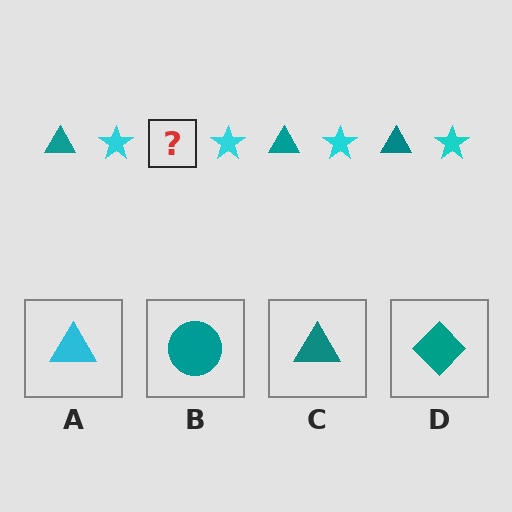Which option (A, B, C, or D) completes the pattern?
C.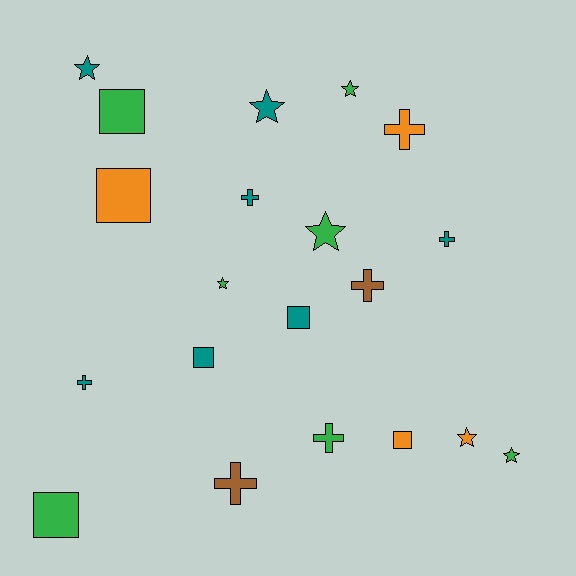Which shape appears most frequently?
Star, with 7 objects.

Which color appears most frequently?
Teal, with 7 objects.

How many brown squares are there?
There are no brown squares.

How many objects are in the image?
There are 20 objects.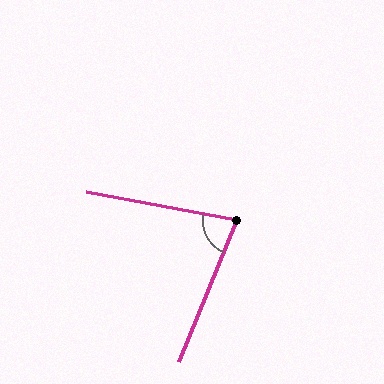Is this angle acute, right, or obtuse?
It is acute.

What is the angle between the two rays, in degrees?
Approximately 78 degrees.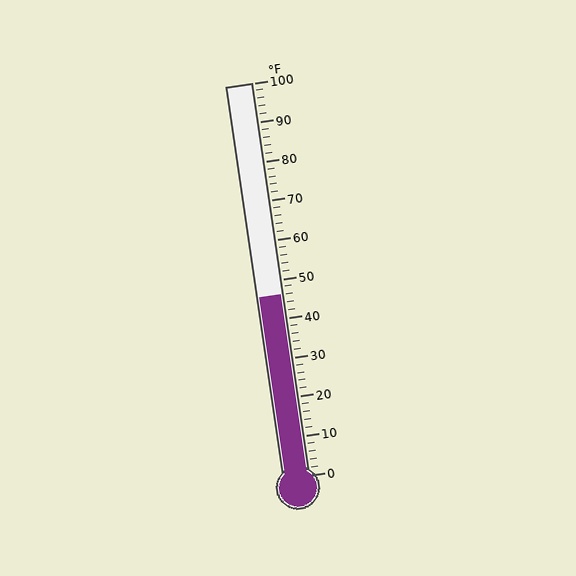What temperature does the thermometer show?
The thermometer shows approximately 46°F.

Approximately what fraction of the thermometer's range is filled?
The thermometer is filled to approximately 45% of its range.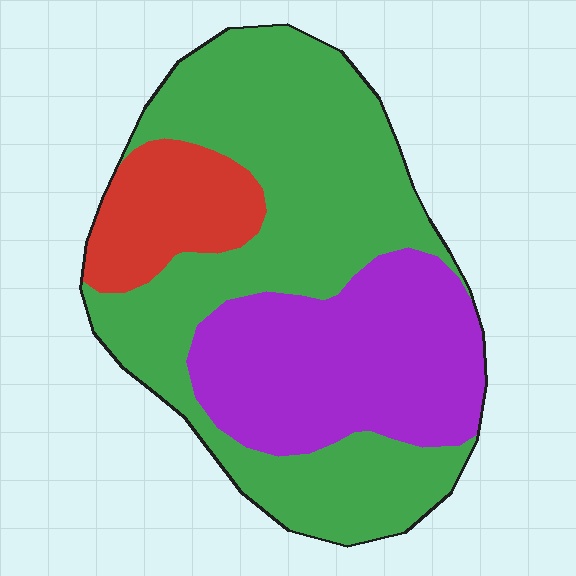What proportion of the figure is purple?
Purple covers roughly 30% of the figure.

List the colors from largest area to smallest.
From largest to smallest: green, purple, red.